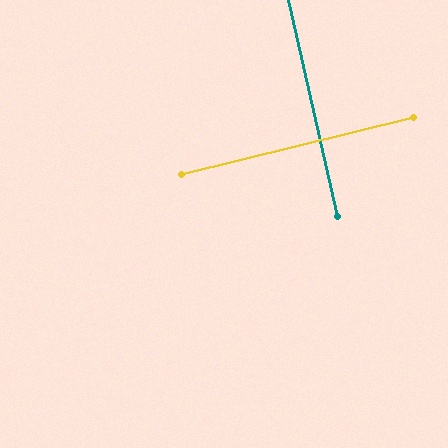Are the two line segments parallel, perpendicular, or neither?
Perpendicular — they meet at approximately 89°.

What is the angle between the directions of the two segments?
Approximately 89 degrees.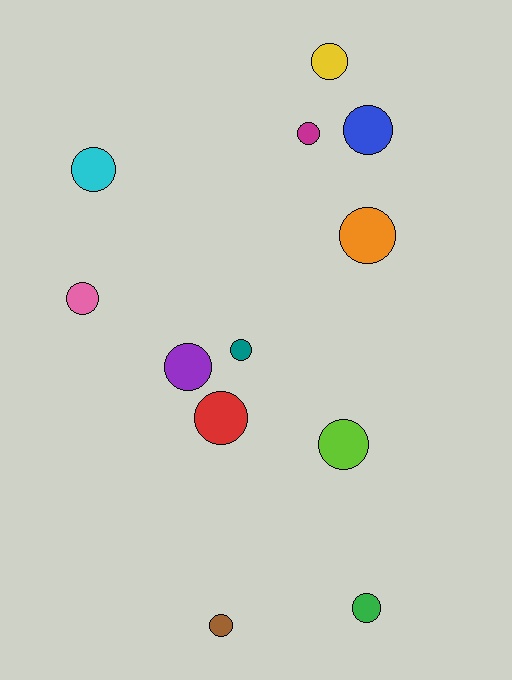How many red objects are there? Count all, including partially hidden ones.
There is 1 red object.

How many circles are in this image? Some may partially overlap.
There are 12 circles.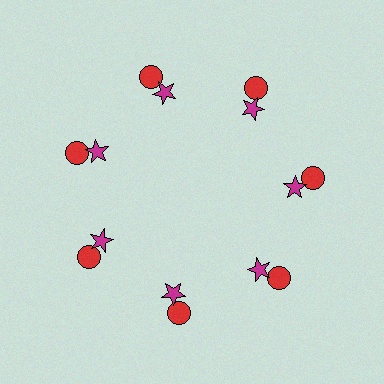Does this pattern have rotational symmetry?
Yes, this pattern has 7-fold rotational symmetry. It looks the same after rotating 51 degrees around the center.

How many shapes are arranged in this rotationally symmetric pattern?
There are 14 shapes, arranged in 7 groups of 2.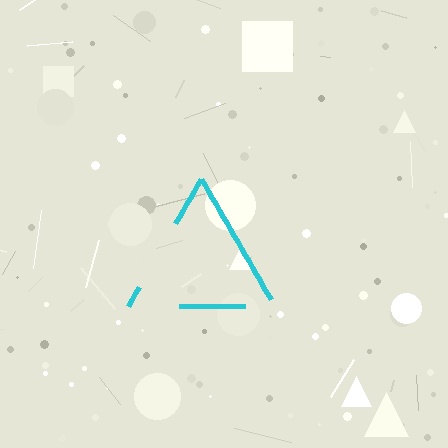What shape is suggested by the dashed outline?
The dashed outline suggests a triangle.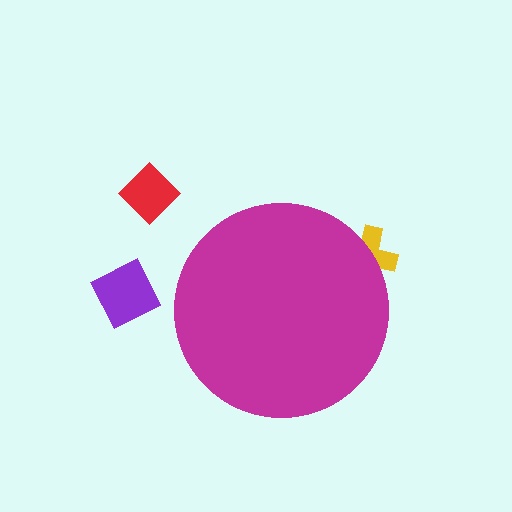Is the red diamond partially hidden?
No, the red diamond is fully visible.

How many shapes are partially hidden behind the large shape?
1 shape is partially hidden.